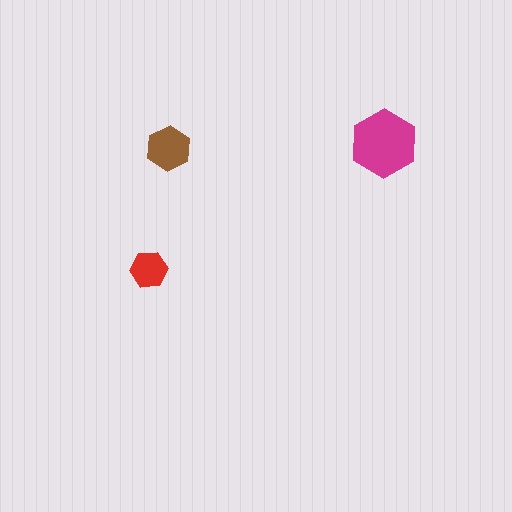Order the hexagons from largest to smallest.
the magenta one, the brown one, the red one.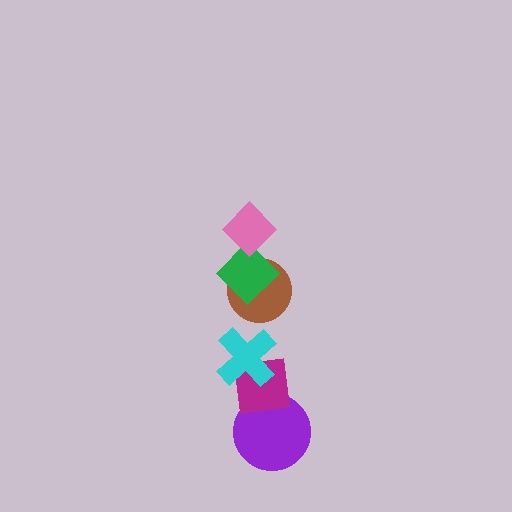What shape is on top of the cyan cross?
The brown circle is on top of the cyan cross.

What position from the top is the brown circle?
The brown circle is 3rd from the top.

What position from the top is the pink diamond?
The pink diamond is 1st from the top.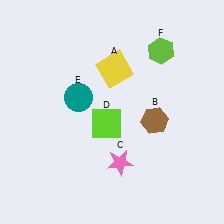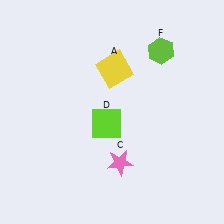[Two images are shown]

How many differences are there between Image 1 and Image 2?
There are 2 differences between the two images.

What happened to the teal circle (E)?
The teal circle (E) was removed in Image 2. It was in the top-left area of Image 1.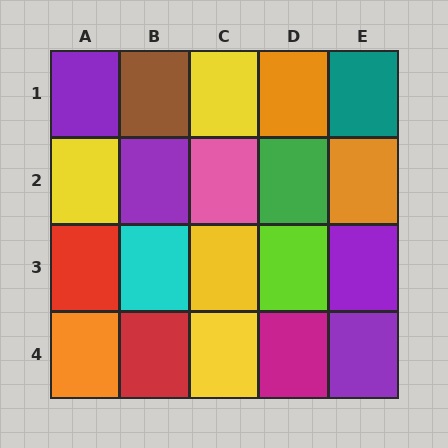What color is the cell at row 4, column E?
Purple.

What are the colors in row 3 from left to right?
Red, cyan, yellow, lime, purple.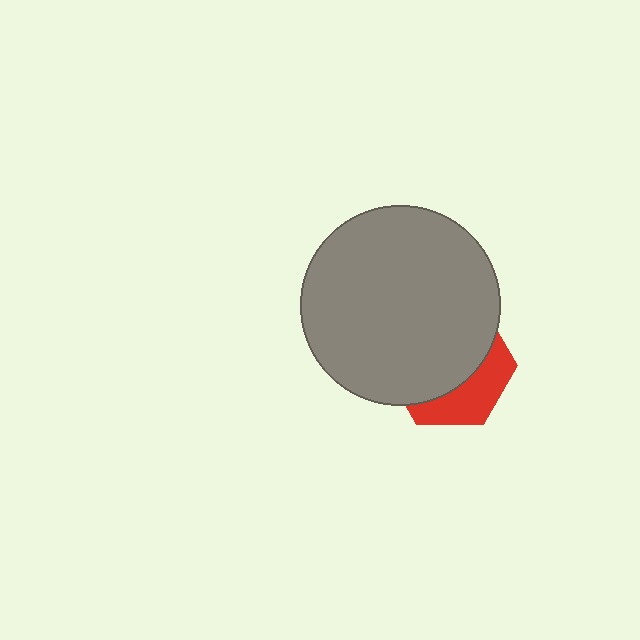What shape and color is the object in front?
The object in front is a gray circle.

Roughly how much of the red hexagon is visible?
A small part of it is visible (roughly 34%).